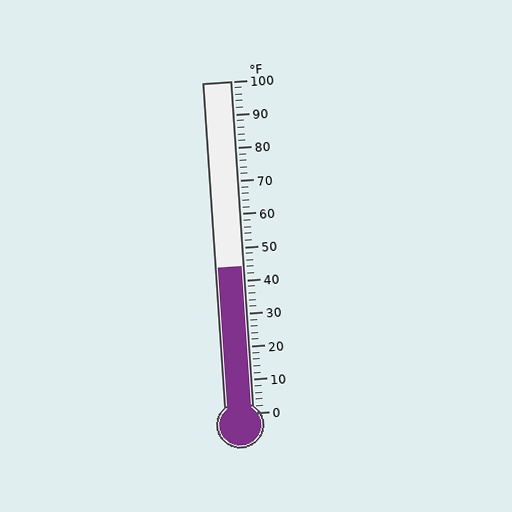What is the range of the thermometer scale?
The thermometer scale ranges from 0°F to 100°F.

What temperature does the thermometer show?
The thermometer shows approximately 44°F.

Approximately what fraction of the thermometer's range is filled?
The thermometer is filled to approximately 45% of its range.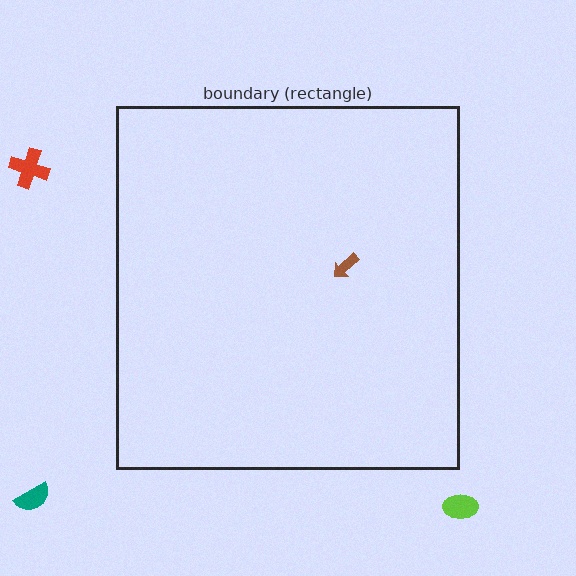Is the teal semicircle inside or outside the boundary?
Outside.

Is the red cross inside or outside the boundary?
Outside.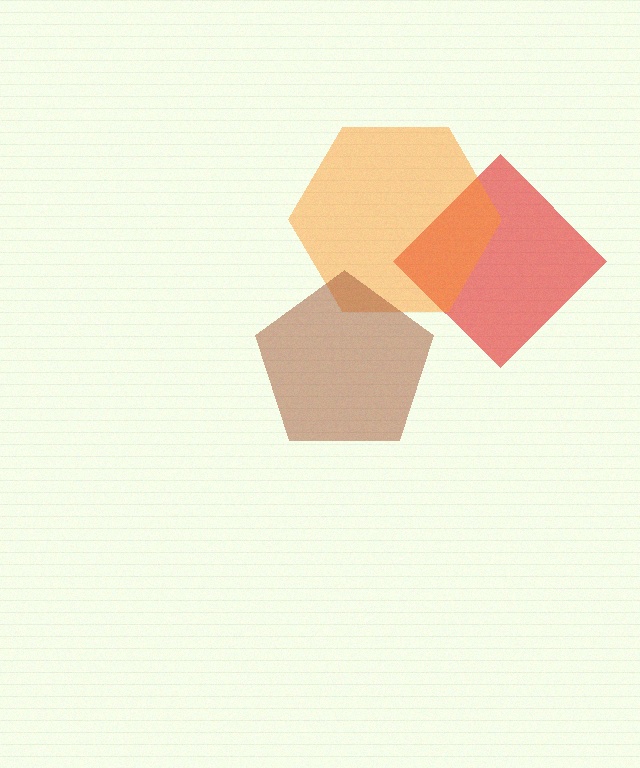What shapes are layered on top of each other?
The layered shapes are: a red diamond, an orange hexagon, a brown pentagon.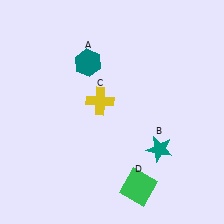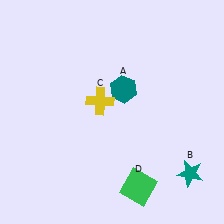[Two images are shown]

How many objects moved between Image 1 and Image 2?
2 objects moved between the two images.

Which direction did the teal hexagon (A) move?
The teal hexagon (A) moved right.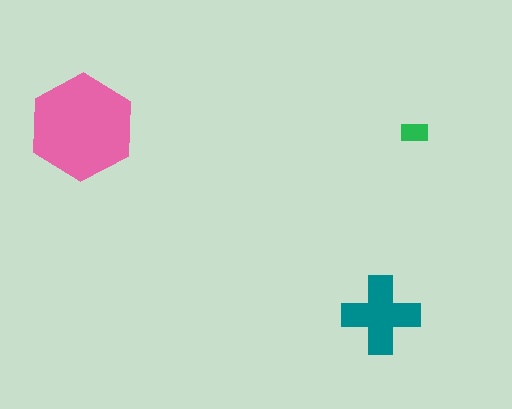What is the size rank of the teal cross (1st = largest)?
2nd.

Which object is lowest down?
The teal cross is bottommost.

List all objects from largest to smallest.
The pink hexagon, the teal cross, the green rectangle.